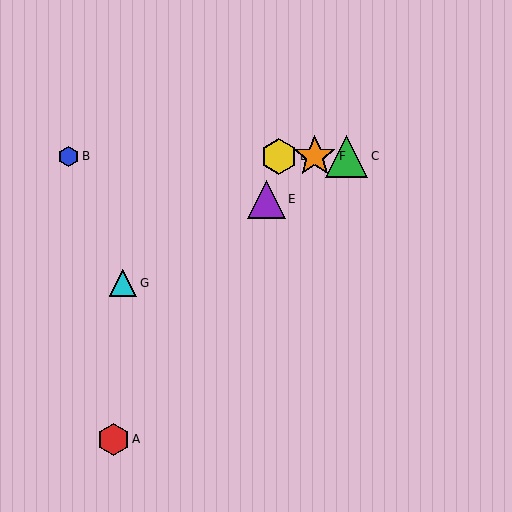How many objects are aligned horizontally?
4 objects (B, C, D, F) are aligned horizontally.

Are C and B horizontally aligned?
Yes, both are at y≈156.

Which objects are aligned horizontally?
Objects B, C, D, F are aligned horizontally.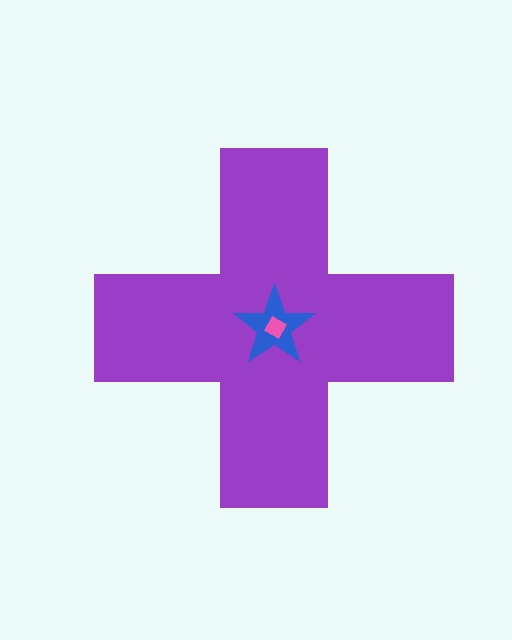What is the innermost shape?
The pink diamond.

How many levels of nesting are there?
3.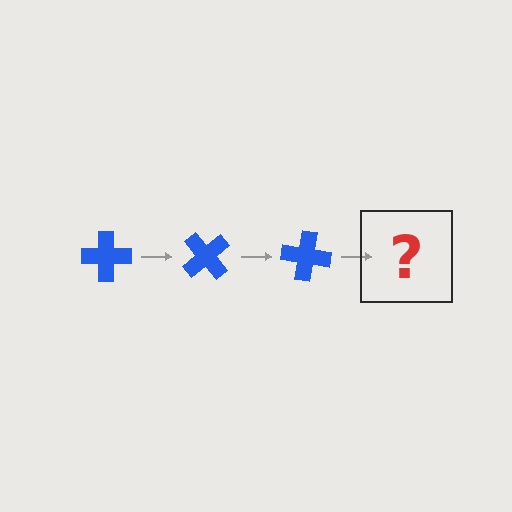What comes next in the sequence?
The next element should be a blue cross rotated 150 degrees.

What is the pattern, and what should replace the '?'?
The pattern is that the cross rotates 50 degrees each step. The '?' should be a blue cross rotated 150 degrees.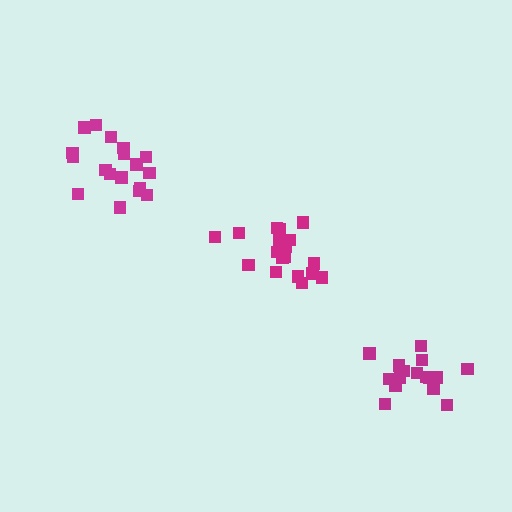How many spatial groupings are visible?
There are 3 spatial groupings.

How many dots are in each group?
Group 1: 19 dots, Group 2: 18 dots, Group 3: 16 dots (53 total).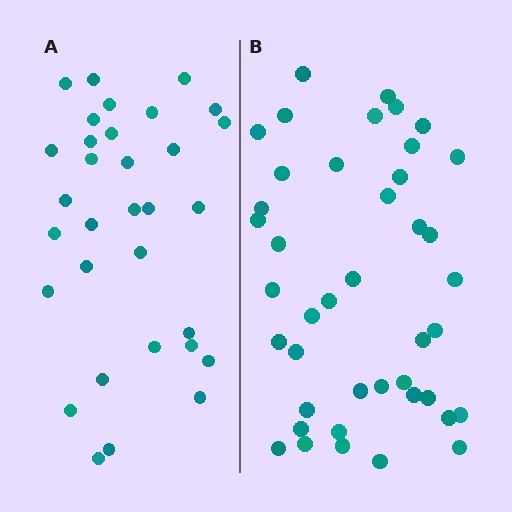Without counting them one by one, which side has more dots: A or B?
Region B (the right region) has more dots.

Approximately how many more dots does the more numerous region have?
Region B has roughly 10 or so more dots than region A.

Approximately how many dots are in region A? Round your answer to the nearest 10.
About 30 dots. (The exact count is 32, which rounds to 30.)